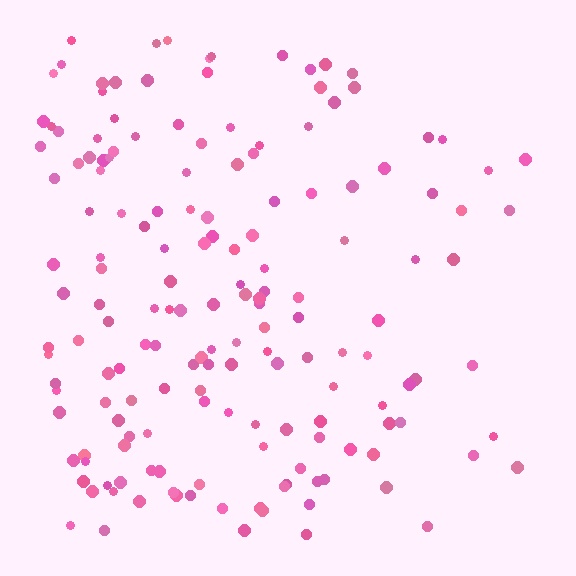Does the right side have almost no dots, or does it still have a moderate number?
Still a moderate number, just noticeably fewer than the left.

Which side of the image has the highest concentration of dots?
The left.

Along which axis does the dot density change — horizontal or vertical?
Horizontal.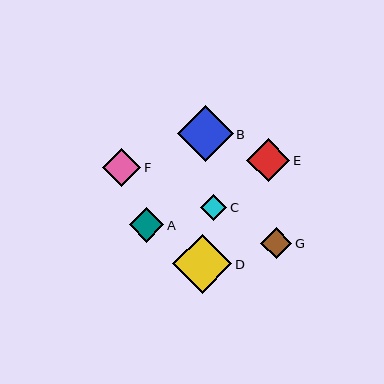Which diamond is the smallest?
Diamond C is the smallest with a size of approximately 26 pixels.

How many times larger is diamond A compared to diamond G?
Diamond A is approximately 1.1 times the size of diamond G.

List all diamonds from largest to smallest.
From largest to smallest: D, B, E, F, A, G, C.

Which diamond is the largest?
Diamond D is the largest with a size of approximately 59 pixels.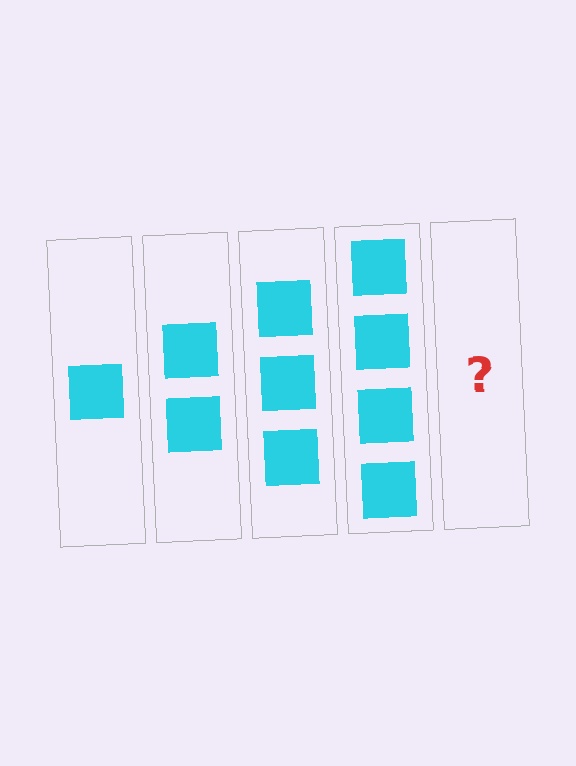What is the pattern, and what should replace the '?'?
The pattern is that each step adds one more square. The '?' should be 5 squares.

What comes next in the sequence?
The next element should be 5 squares.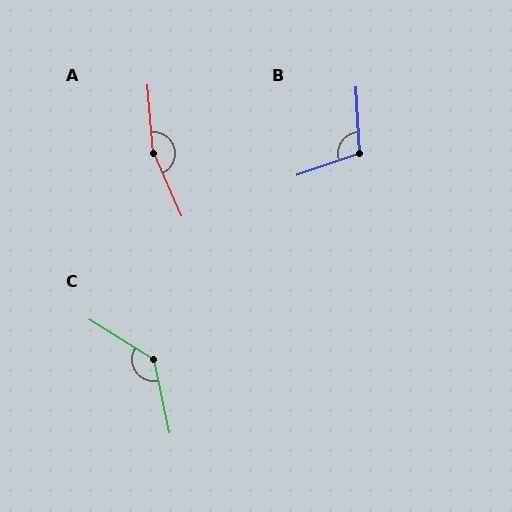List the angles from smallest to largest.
B (106°), C (134°), A (161°).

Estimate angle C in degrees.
Approximately 134 degrees.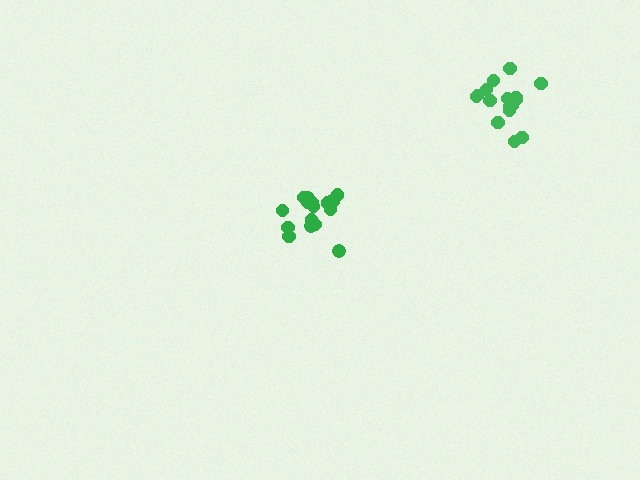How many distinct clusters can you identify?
There are 2 distinct clusters.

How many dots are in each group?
Group 1: 17 dots, Group 2: 16 dots (33 total).